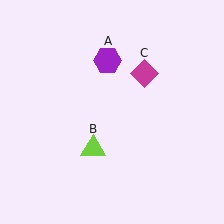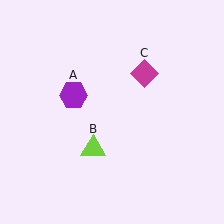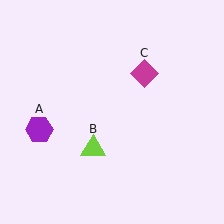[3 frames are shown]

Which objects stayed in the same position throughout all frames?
Lime triangle (object B) and magenta diamond (object C) remained stationary.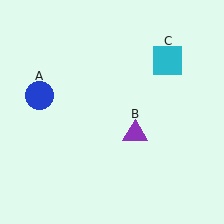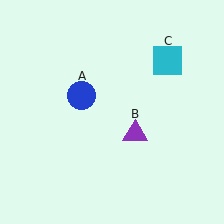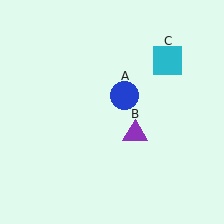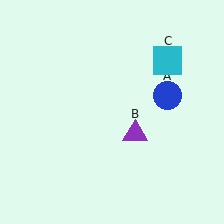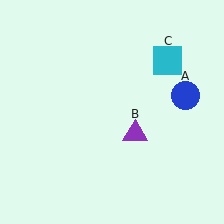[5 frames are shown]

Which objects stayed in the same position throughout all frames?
Purple triangle (object B) and cyan square (object C) remained stationary.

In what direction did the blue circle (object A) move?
The blue circle (object A) moved right.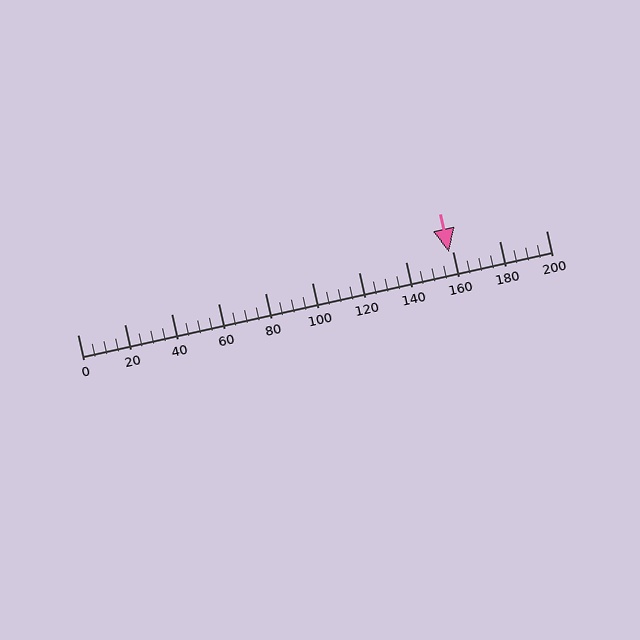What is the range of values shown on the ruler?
The ruler shows values from 0 to 200.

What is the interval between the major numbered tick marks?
The major tick marks are spaced 20 units apart.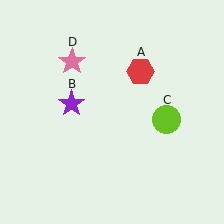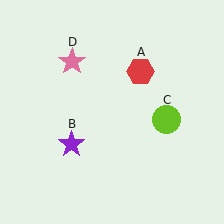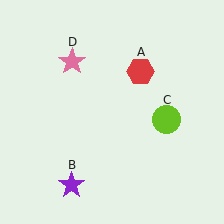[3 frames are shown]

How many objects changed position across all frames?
1 object changed position: purple star (object B).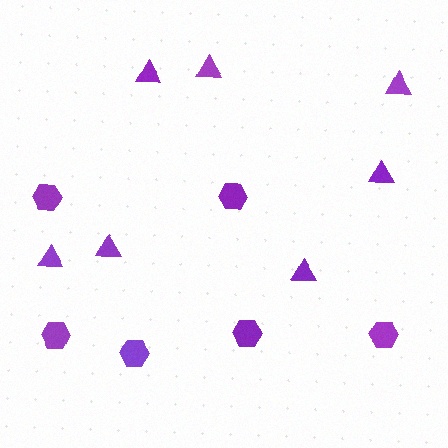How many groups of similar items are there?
There are 2 groups: one group of hexagons (6) and one group of triangles (7).